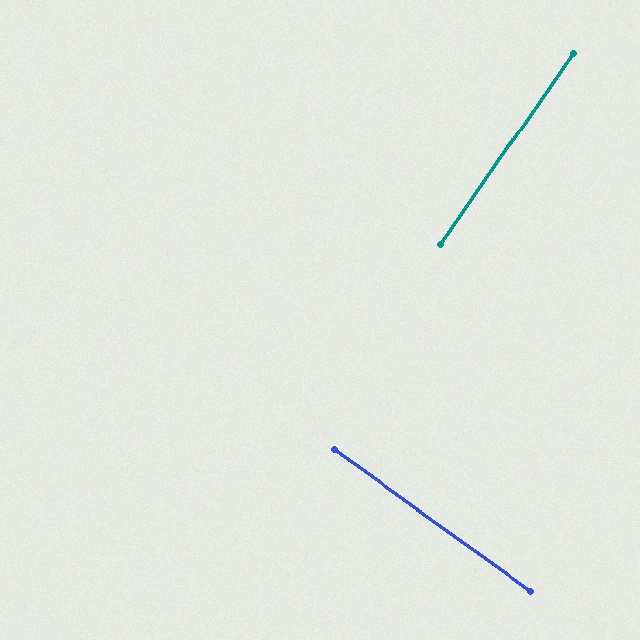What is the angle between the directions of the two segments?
Approximately 89 degrees.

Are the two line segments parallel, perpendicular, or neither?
Perpendicular — they meet at approximately 89°.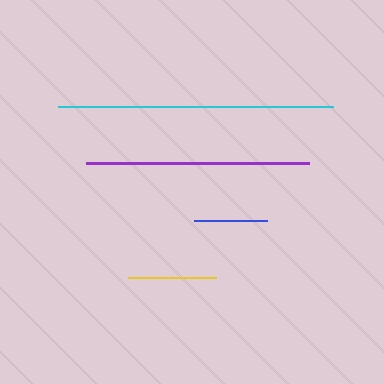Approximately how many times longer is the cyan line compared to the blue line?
The cyan line is approximately 3.7 times the length of the blue line.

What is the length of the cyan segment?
The cyan segment is approximately 275 pixels long.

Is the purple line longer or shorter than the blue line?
The purple line is longer than the blue line.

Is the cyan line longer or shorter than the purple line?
The cyan line is longer than the purple line.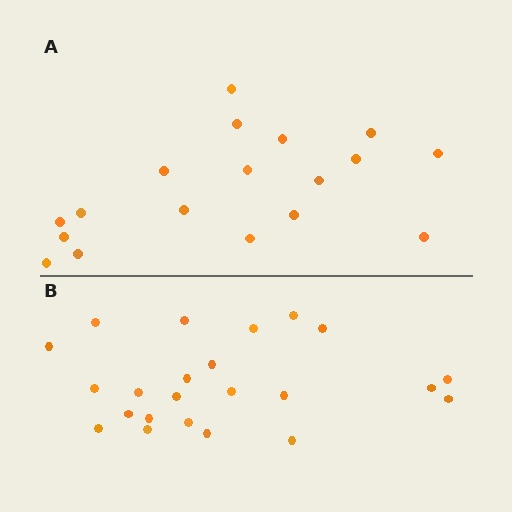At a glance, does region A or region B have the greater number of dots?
Region B (the bottom region) has more dots.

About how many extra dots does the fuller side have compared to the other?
Region B has about 5 more dots than region A.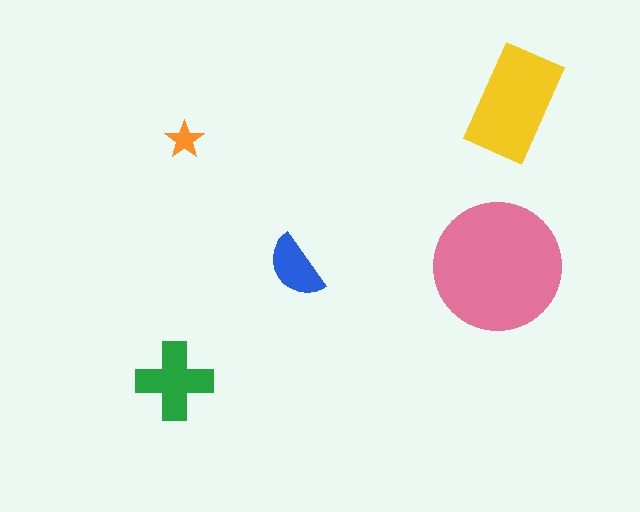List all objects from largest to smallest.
The pink circle, the yellow rectangle, the green cross, the blue semicircle, the orange star.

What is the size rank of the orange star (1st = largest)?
5th.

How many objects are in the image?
There are 5 objects in the image.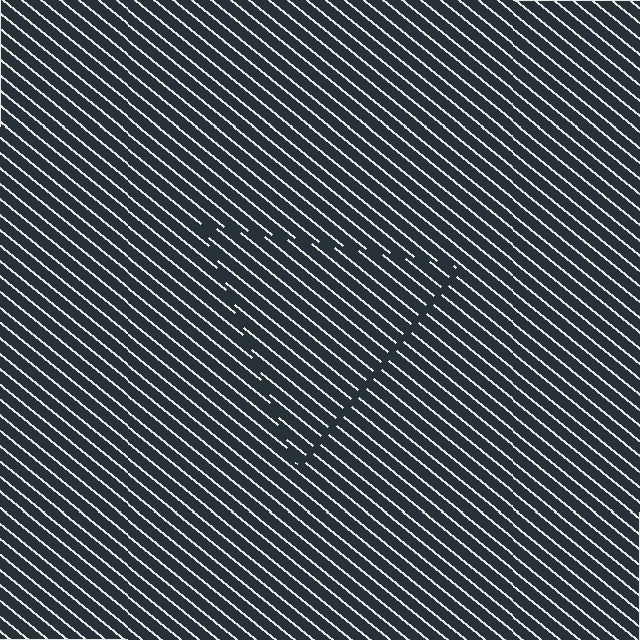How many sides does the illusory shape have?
3 sides — the line-ends trace a triangle.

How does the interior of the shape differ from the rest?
The interior of the shape contains the same grating, shifted by half a period — the contour is defined by the phase discontinuity where line-ends from the inner and outer gratings abut.